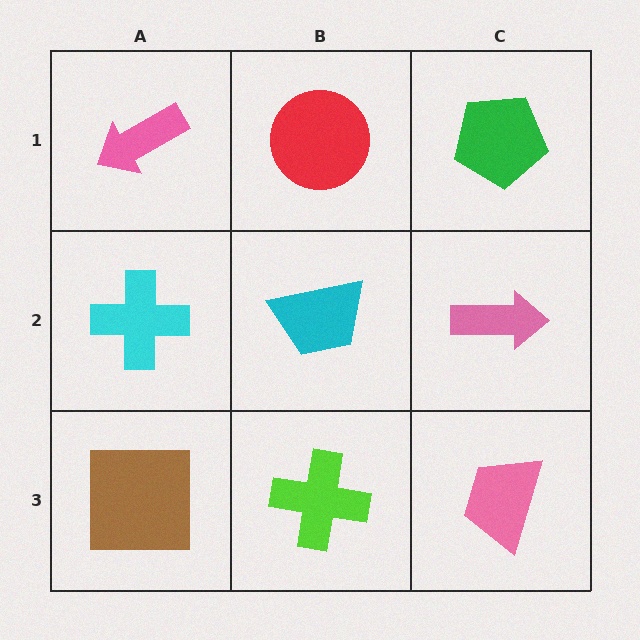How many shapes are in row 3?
3 shapes.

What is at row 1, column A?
A pink arrow.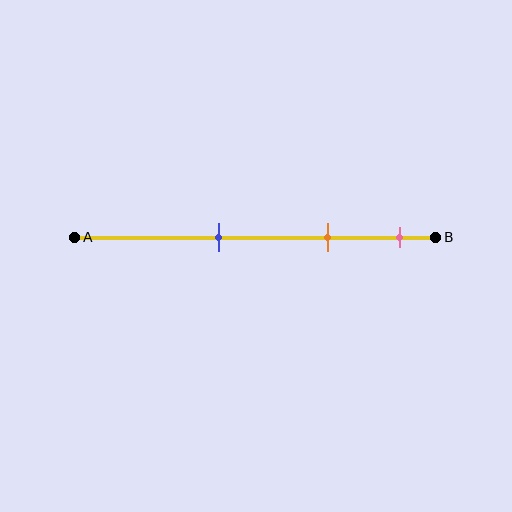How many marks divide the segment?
There are 3 marks dividing the segment.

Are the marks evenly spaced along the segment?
Yes, the marks are approximately evenly spaced.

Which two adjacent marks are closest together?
The orange and pink marks are the closest adjacent pair.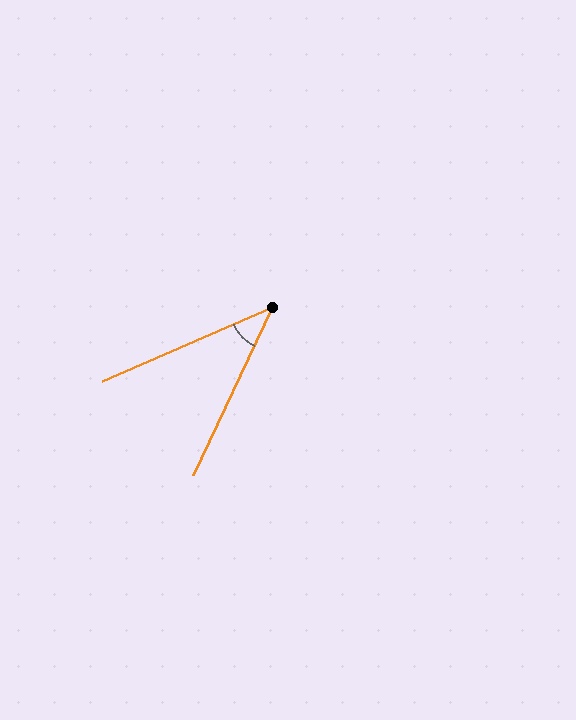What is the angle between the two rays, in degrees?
Approximately 41 degrees.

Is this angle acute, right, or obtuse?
It is acute.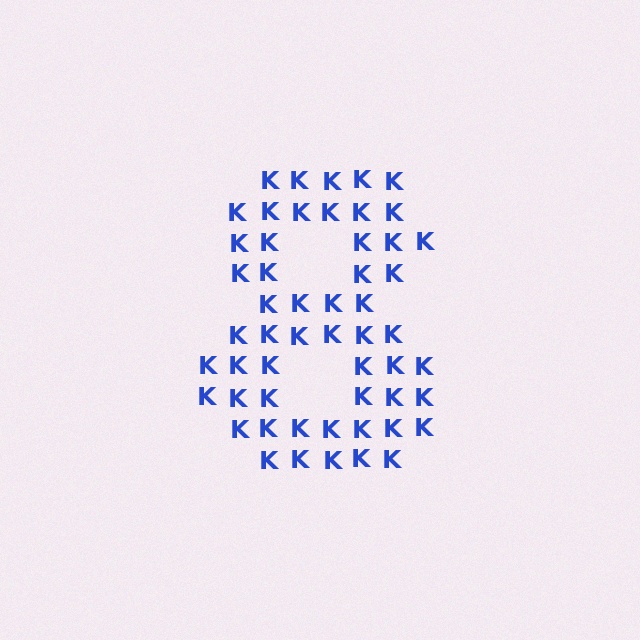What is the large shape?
The large shape is the digit 8.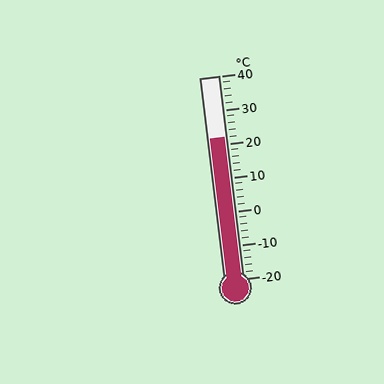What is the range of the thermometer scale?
The thermometer scale ranges from -20°C to 40°C.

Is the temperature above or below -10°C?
The temperature is above -10°C.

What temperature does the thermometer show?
The thermometer shows approximately 22°C.